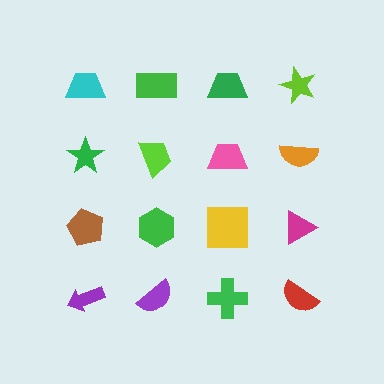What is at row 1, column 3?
A green trapezoid.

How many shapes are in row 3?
4 shapes.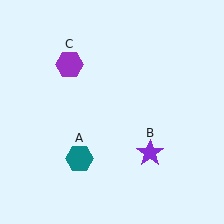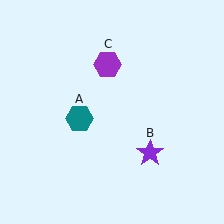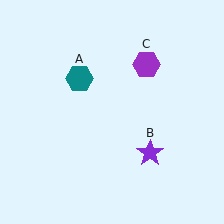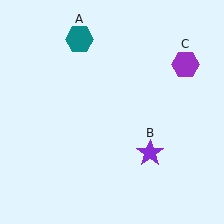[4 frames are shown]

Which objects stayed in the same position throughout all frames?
Purple star (object B) remained stationary.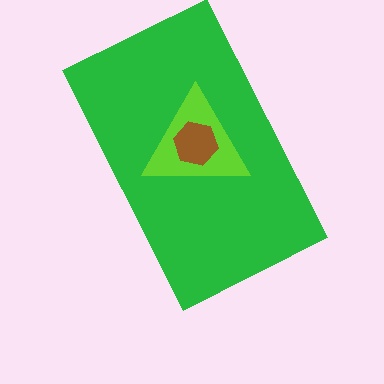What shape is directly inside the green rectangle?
The lime triangle.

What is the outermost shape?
The green rectangle.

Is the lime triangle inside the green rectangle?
Yes.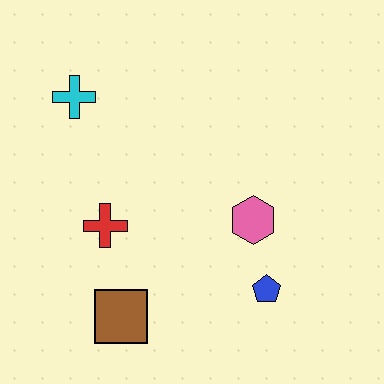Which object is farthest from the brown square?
The cyan cross is farthest from the brown square.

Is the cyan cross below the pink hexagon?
No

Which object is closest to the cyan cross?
The red cross is closest to the cyan cross.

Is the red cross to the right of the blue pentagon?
No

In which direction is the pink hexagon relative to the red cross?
The pink hexagon is to the right of the red cross.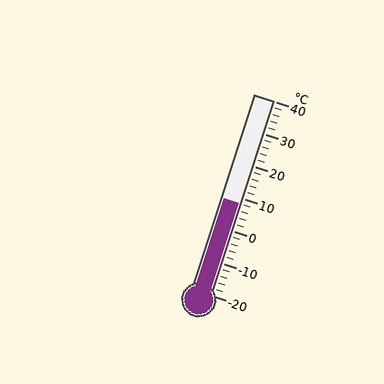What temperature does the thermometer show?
The thermometer shows approximately 8°C.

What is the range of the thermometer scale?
The thermometer scale ranges from -20°C to 40°C.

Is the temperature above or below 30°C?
The temperature is below 30°C.